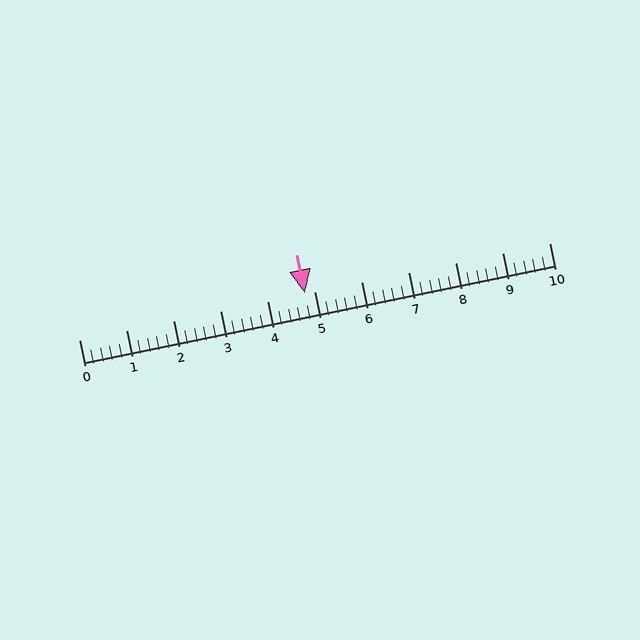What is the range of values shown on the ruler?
The ruler shows values from 0 to 10.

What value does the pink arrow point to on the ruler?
The pink arrow points to approximately 4.8.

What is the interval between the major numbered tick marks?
The major tick marks are spaced 1 units apart.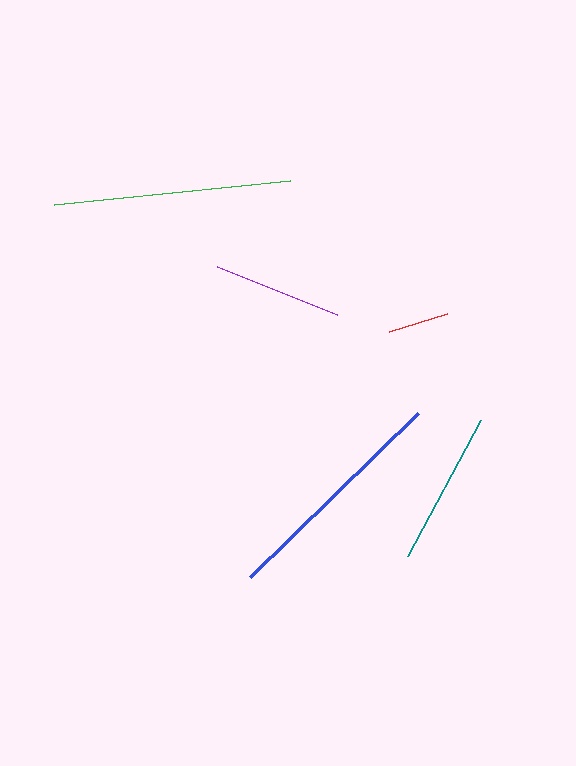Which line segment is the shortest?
The red line is the shortest at approximately 61 pixels.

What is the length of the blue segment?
The blue segment is approximately 235 pixels long.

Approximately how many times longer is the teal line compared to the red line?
The teal line is approximately 2.5 times the length of the red line.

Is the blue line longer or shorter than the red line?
The blue line is longer than the red line.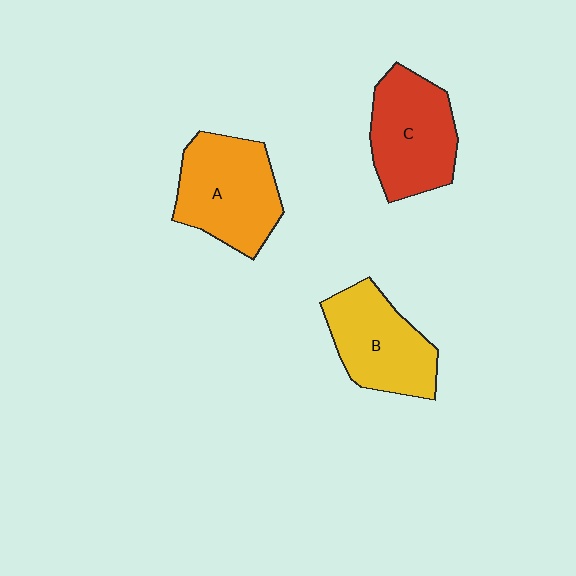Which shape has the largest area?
Shape A (orange).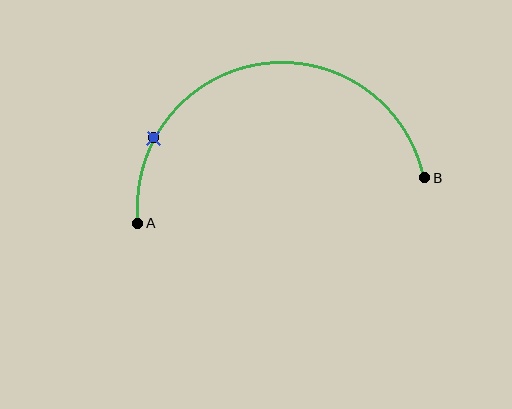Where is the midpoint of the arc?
The arc midpoint is the point on the curve farthest from the straight line joining A and B. It sits above that line.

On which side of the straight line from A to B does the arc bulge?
The arc bulges above the straight line connecting A and B.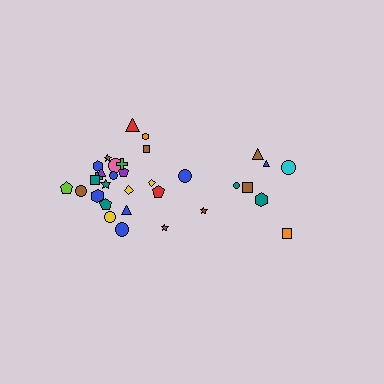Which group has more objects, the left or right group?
The left group.